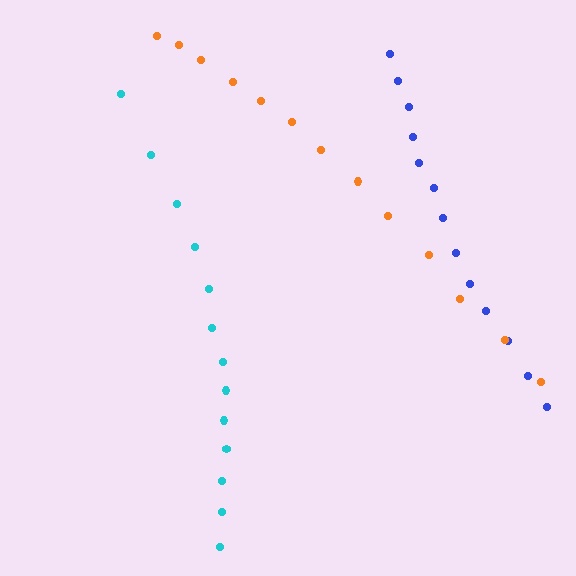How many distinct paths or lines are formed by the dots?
There are 3 distinct paths.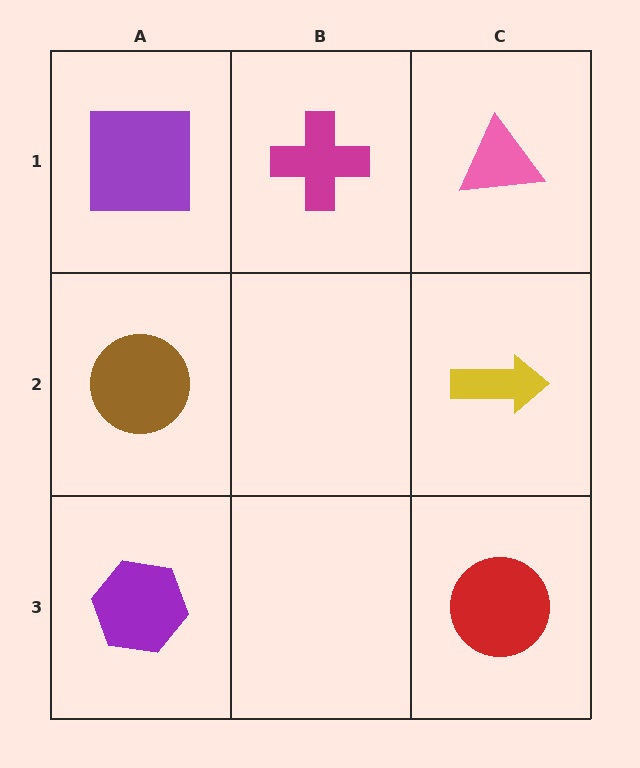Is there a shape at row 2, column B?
No, that cell is empty.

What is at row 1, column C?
A pink triangle.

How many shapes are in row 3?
2 shapes.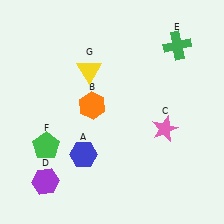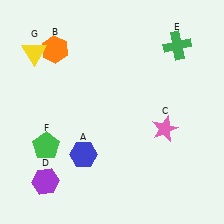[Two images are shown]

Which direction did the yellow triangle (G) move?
The yellow triangle (G) moved left.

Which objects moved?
The objects that moved are: the orange hexagon (B), the yellow triangle (G).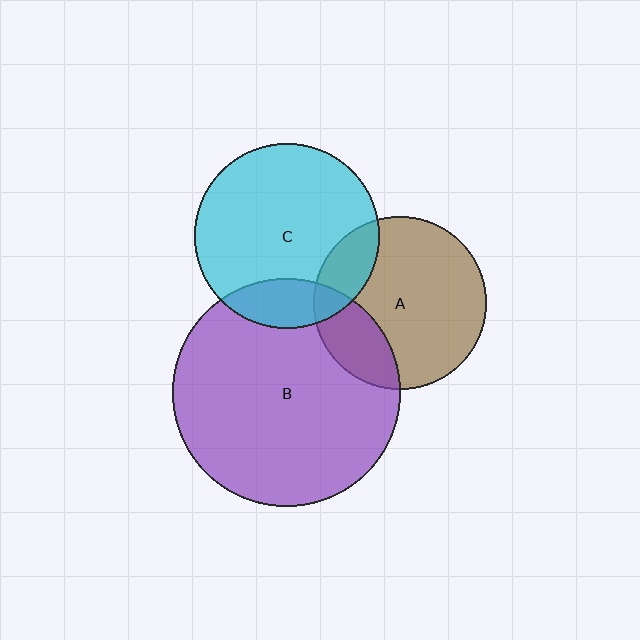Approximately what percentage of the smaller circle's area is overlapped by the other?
Approximately 25%.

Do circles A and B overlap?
Yes.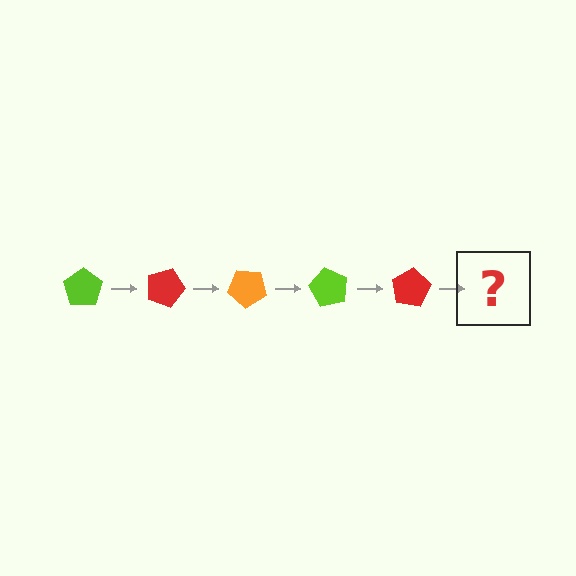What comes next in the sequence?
The next element should be an orange pentagon, rotated 100 degrees from the start.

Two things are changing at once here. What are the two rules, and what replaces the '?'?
The two rules are that it rotates 20 degrees each step and the color cycles through lime, red, and orange. The '?' should be an orange pentagon, rotated 100 degrees from the start.